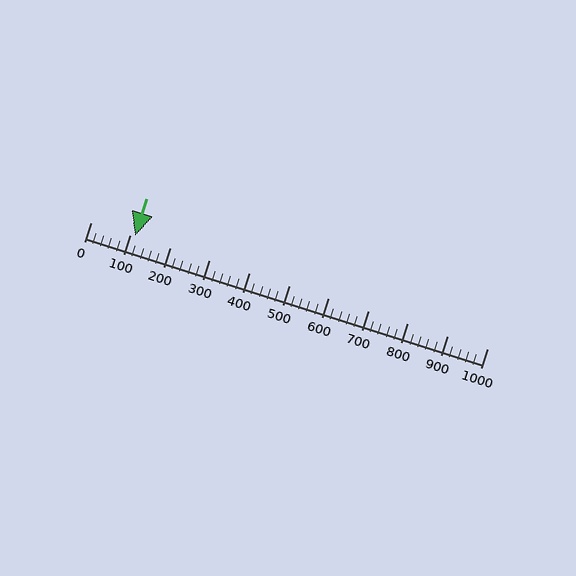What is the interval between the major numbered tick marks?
The major tick marks are spaced 100 units apart.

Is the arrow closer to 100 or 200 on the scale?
The arrow is closer to 100.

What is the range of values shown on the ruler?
The ruler shows values from 0 to 1000.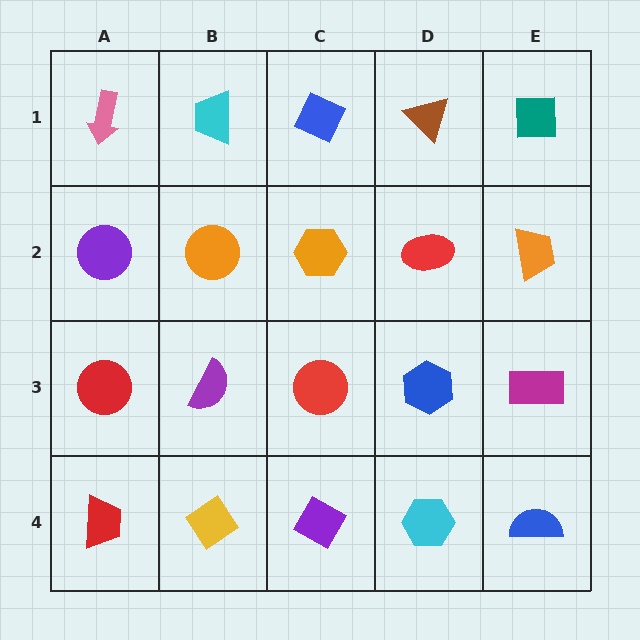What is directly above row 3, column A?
A purple circle.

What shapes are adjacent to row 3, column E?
An orange trapezoid (row 2, column E), a blue semicircle (row 4, column E), a blue hexagon (row 3, column D).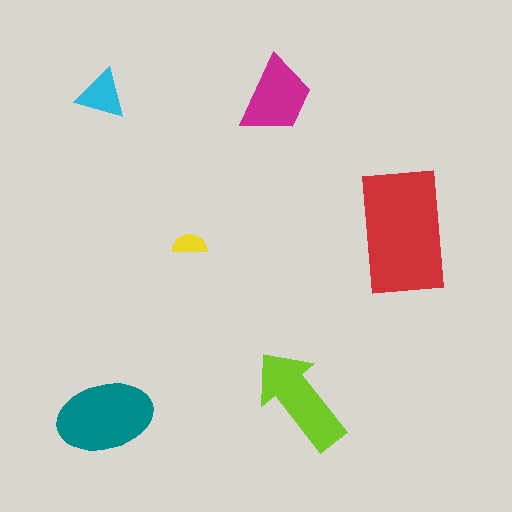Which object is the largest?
The red rectangle.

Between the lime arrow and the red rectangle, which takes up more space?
The red rectangle.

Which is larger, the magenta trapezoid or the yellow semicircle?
The magenta trapezoid.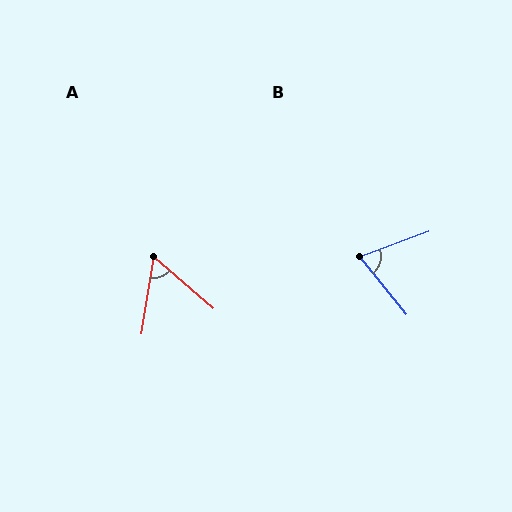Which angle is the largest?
B, at approximately 71 degrees.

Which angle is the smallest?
A, at approximately 58 degrees.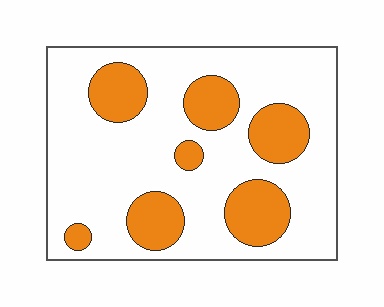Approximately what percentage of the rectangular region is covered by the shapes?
Approximately 25%.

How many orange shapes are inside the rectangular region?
7.